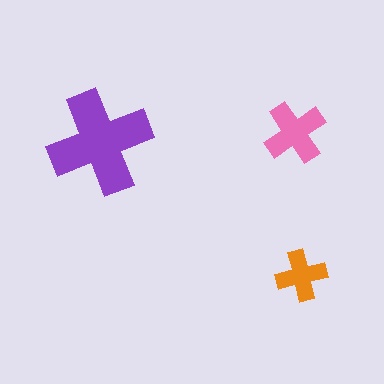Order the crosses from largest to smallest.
the purple one, the pink one, the orange one.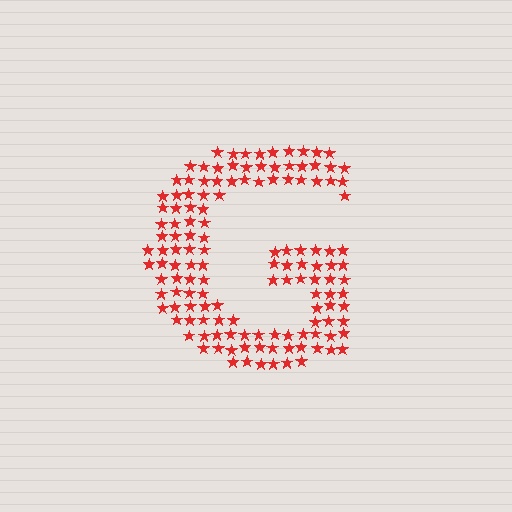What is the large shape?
The large shape is the letter G.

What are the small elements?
The small elements are stars.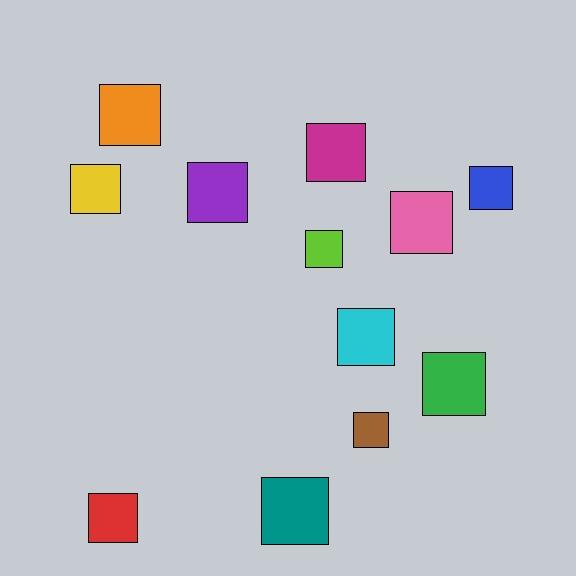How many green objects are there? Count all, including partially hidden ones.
There is 1 green object.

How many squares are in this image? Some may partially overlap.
There are 12 squares.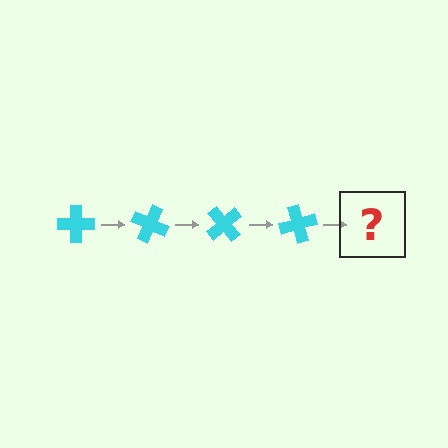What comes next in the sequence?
The next element should be a cyan cross rotated 100 degrees.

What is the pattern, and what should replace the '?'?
The pattern is that the cross rotates 25 degrees each step. The '?' should be a cyan cross rotated 100 degrees.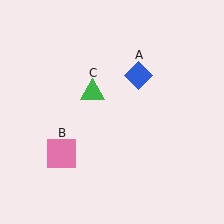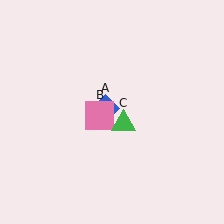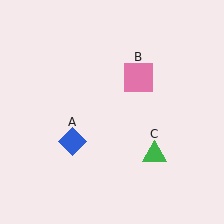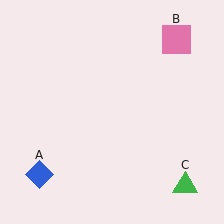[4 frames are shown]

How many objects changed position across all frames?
3 objects changed position: blue diamond (object A), pink square (object B), green triangle (object C).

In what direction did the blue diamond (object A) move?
The blue diamond (object A) moved down and to the left.